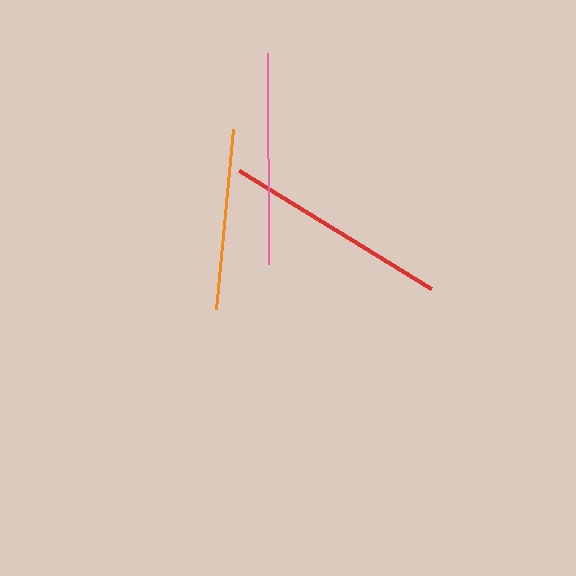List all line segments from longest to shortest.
From longest to shortest: red, pink, orange.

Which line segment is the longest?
The red line is the longest at approximately 225 pixels.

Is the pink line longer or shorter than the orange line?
The pink line is longer than the orange line.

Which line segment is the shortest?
The orange line is the shortest at approximately 181 pixels.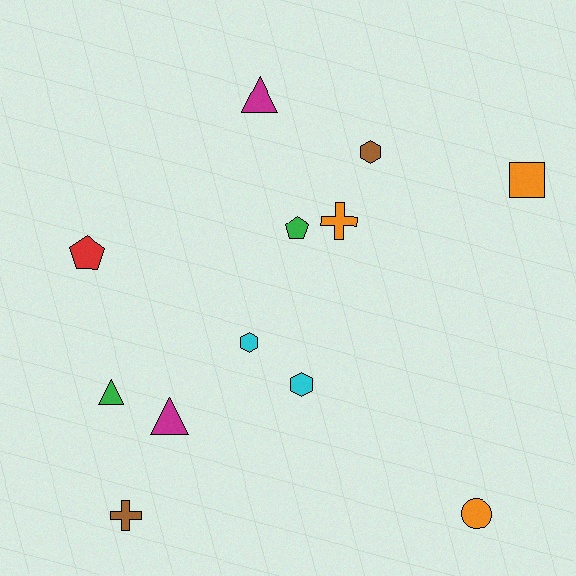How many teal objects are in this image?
There are no teal objects.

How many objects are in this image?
There are 12 objects.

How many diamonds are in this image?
There are no diamonds.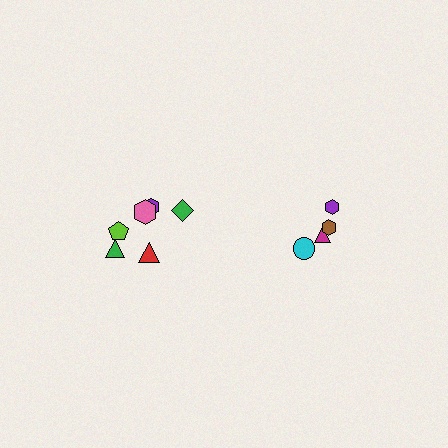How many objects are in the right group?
There are 4 objects.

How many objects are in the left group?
There are 6 objects.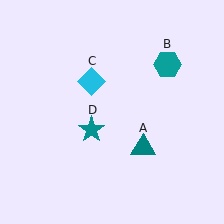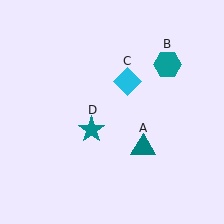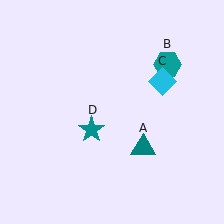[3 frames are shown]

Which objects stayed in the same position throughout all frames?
Teal triangle (object A) and teal hexagon (object B) and teal star (object D) remained stationary.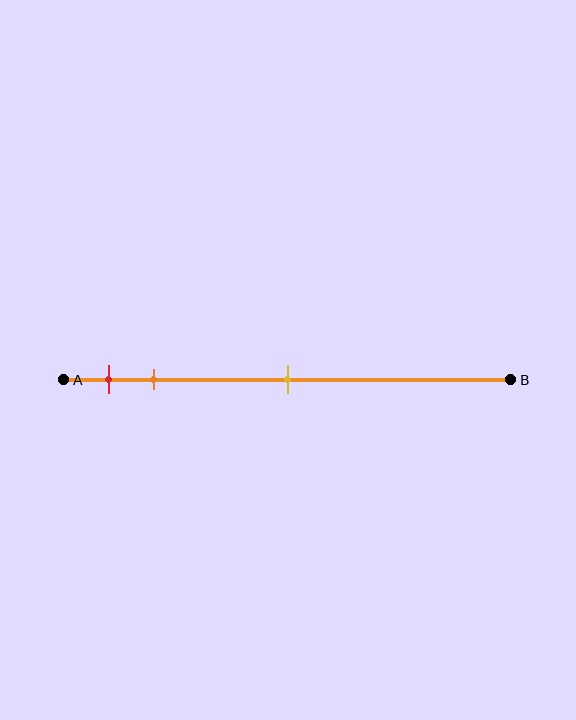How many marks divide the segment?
There are 3 marks dividing the segment.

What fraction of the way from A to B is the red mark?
The red mark is approximately 10% (0.1) of the way from A to B.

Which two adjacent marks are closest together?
The red and orange marks are the closest adjacent pair.